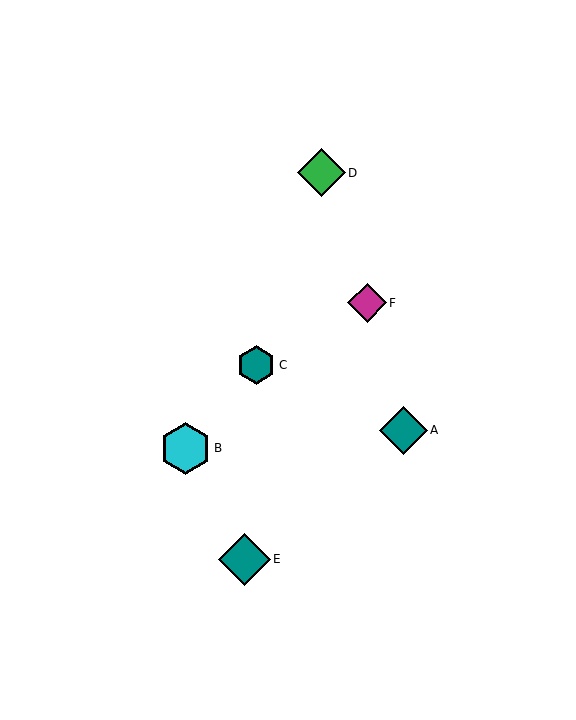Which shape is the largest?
The teal diamond (labeled E) is the largest.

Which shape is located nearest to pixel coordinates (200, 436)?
The cyan hexagon (labeled B) at (186, 448) is nearest to that location.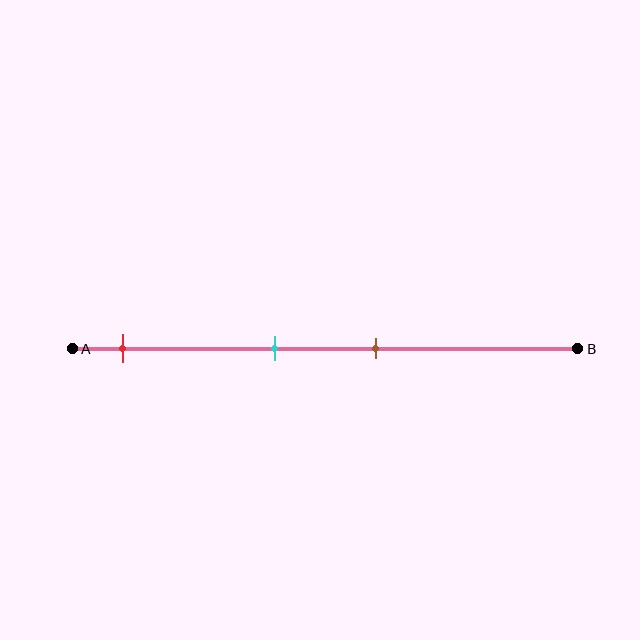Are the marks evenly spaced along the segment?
No, the marks are not evenly spaced.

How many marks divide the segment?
There are 3 marks dividing the segment.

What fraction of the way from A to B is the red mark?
The red mark is approximately 10% (0.1) of the way from A to B.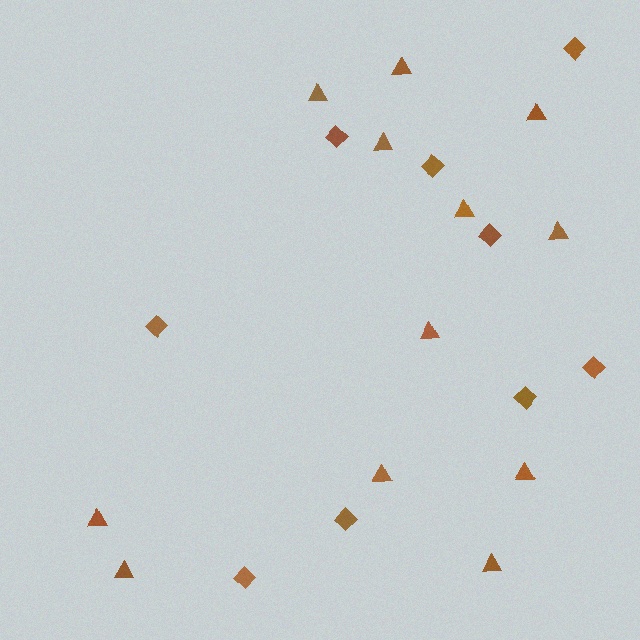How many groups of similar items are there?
There are 2 groups: one group of triangles (12) and one group of diamonds (9).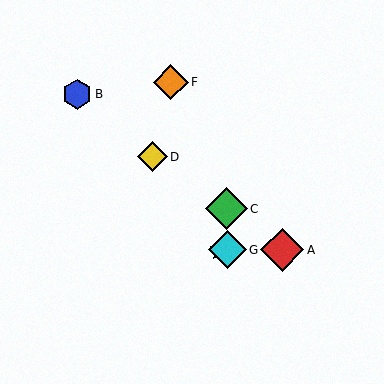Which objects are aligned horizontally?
Objects A, E, G are aligned horizontally.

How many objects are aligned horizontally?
3 objects (A, E, G) are aligned horizontally.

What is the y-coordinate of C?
Object C is at y≈209.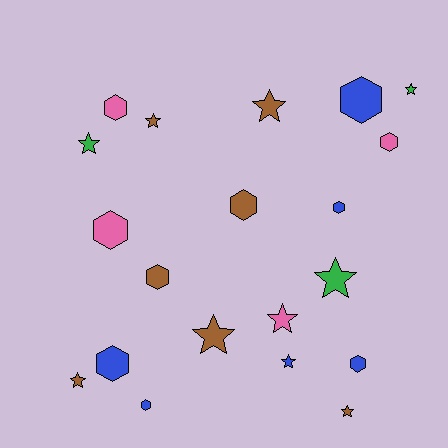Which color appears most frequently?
Brown, with 7 objects.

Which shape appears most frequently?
Hexagon, with 10 objects.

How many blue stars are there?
There is 1 blue star.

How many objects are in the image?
There are 20 objects.